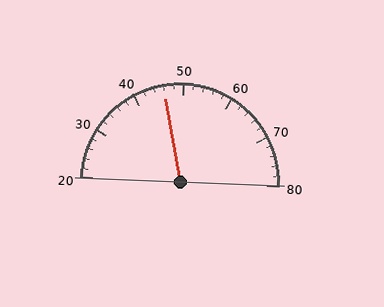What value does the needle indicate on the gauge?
The needle indicates approximately 46.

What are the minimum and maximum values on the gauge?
The gauge ranges from 20 to 80.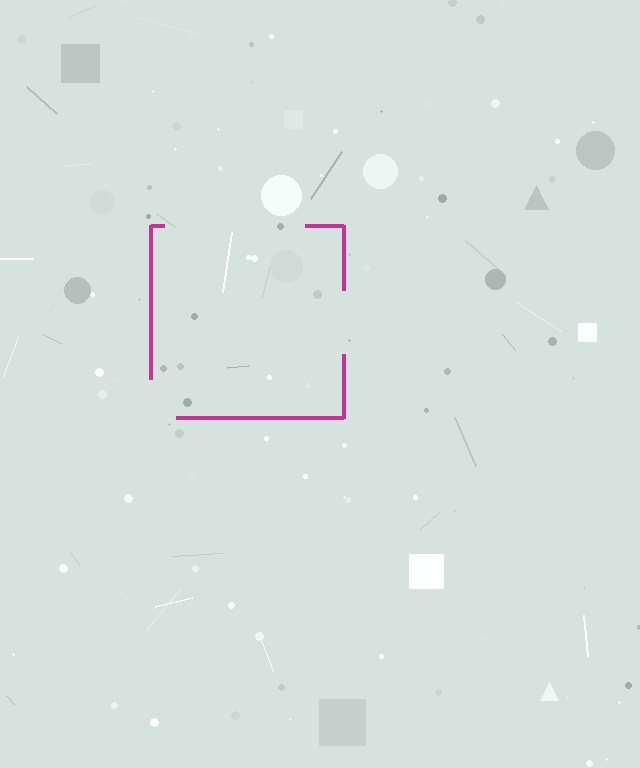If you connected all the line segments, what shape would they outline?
They would outline a square.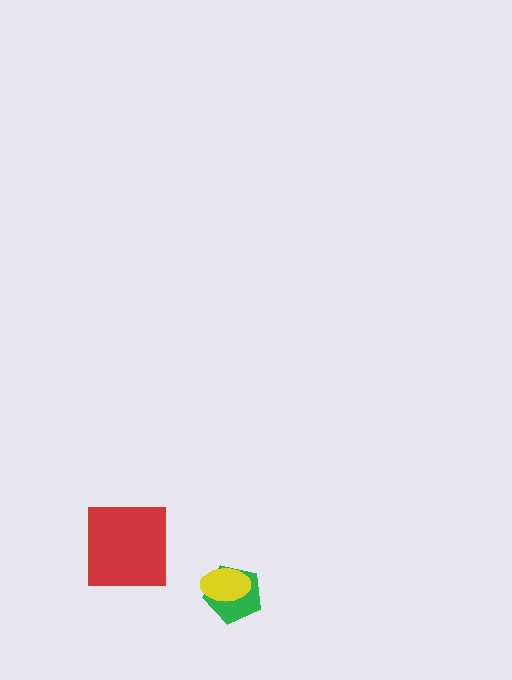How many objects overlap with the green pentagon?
1 object overlaps with the green pentagon.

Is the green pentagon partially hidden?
Yes, it is partially covered by another shape.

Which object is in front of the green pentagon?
The yellow ellipse is in front of the green pentagon.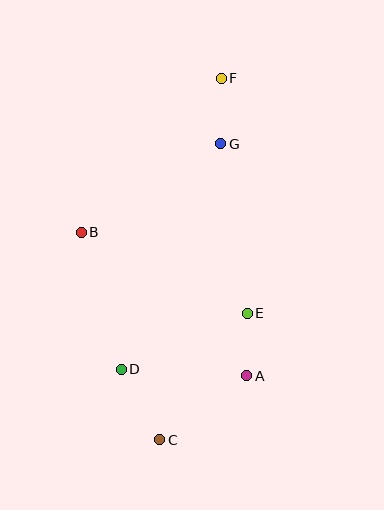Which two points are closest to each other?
Points A and E are closest to each other.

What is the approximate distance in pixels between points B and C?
The distance between B and C is approximately 222 pixels.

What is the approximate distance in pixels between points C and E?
The distance between C and E is approximately 154 pixels.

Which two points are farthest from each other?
Points C and F are farthest from each other.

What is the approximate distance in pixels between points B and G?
The distance between B and G is approximately 165 pixels.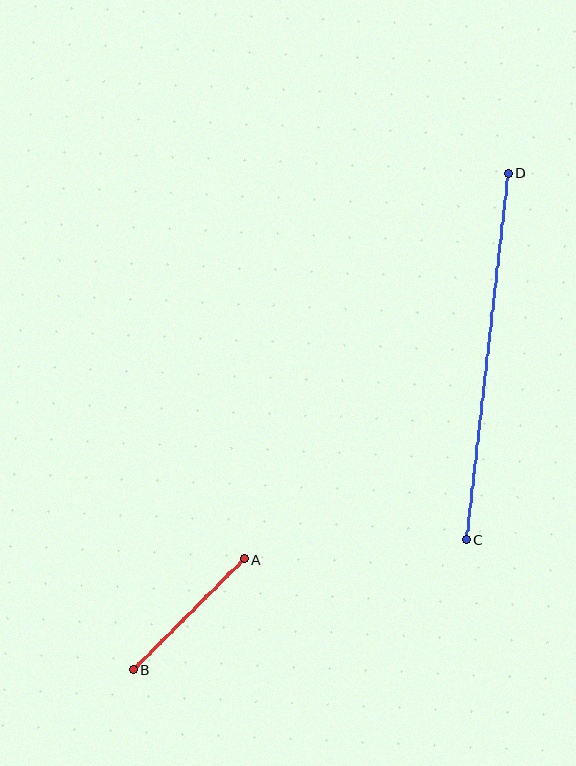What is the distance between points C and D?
The distance is approximately 369 pixels.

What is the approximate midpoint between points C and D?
The midpoint is at approximately (487, 356) pixels.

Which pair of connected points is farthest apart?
Points C and D are farthest apart.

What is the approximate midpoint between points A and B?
The midpoint is at approximately (189, 614) pixels.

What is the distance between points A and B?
The distance is approximately 157 pixels.